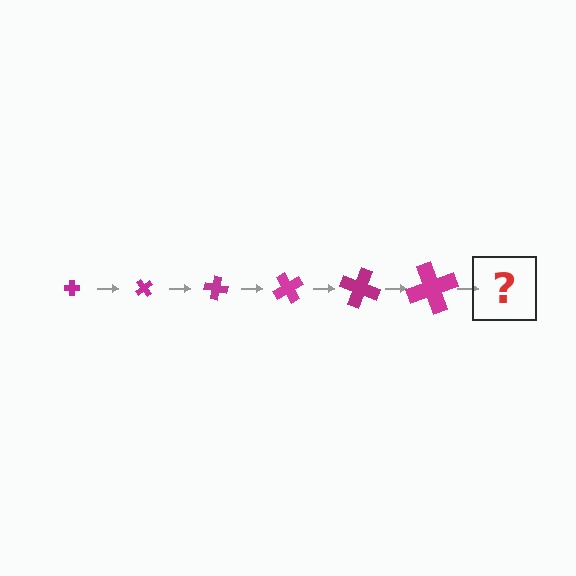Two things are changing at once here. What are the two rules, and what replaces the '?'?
The two rules are that the cross grows larger each step and it rotates 50 degrees each step. The '?' should be a cross, larger than the previous one and rotated 300 degrees from the start.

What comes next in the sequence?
The next element should be a cross, larger than the previous one and rotated 300 degrees from the start.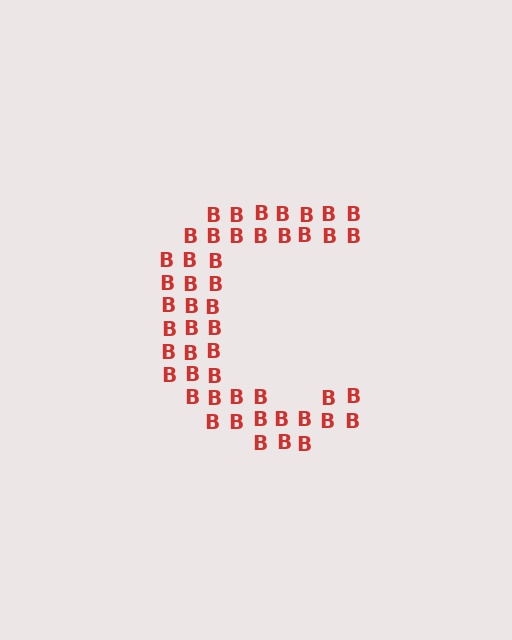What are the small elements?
The small elements are letter B's.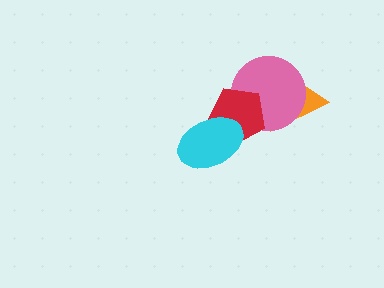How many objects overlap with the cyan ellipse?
1 object overlaps with the cyan ellipse.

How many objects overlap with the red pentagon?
3 objects overlap with the red pentagon.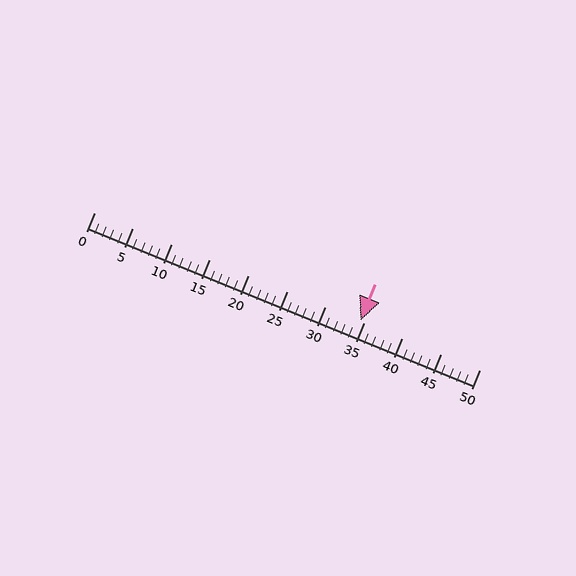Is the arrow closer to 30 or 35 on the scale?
The arrow is closer to 35.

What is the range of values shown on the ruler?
The ruler shows values from 0 to 50.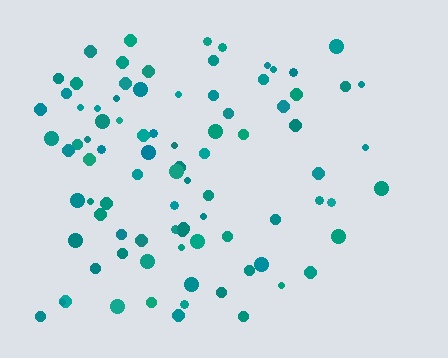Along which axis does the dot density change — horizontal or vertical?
Horizontal.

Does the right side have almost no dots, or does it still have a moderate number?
Still a moderate number, just noticeably fewer than the left.